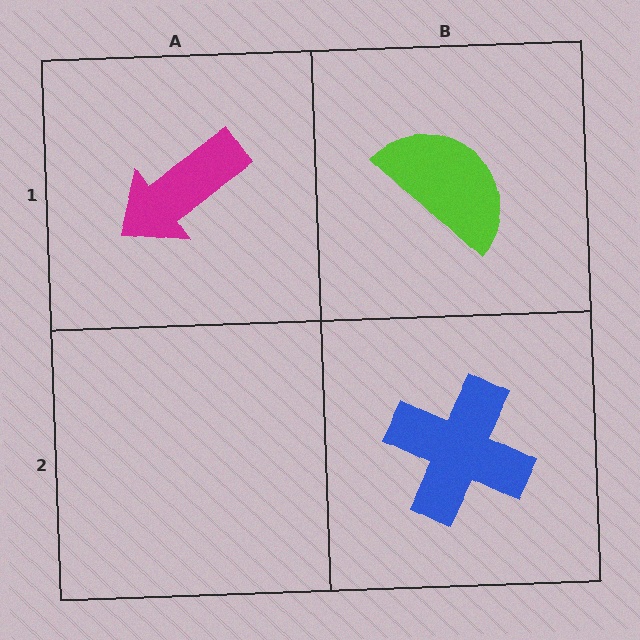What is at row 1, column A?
A magenta arrow.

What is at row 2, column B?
A blue cross.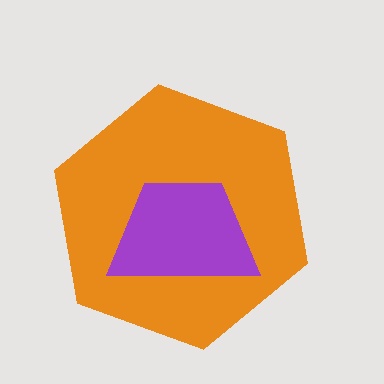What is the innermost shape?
The purple trapezoid.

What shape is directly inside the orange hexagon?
The purple trapezoid.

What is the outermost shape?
The orange hexagon.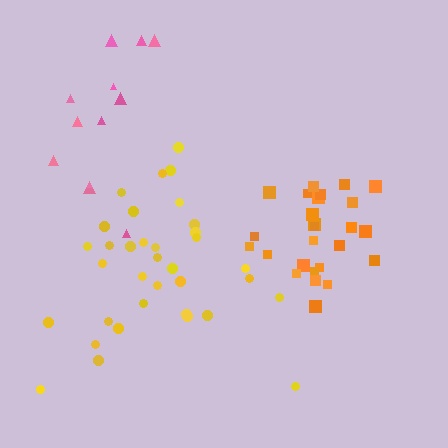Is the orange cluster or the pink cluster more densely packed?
Orange.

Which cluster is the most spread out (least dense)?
Pink.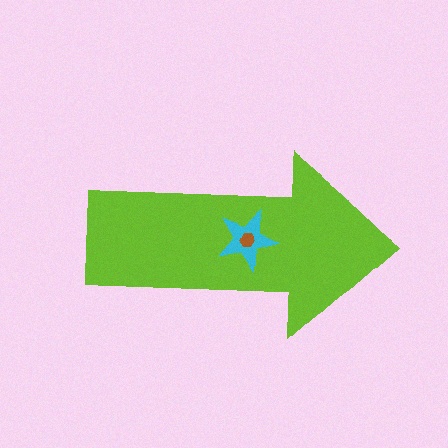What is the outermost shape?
The lime arrow.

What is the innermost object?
The brown hexagon.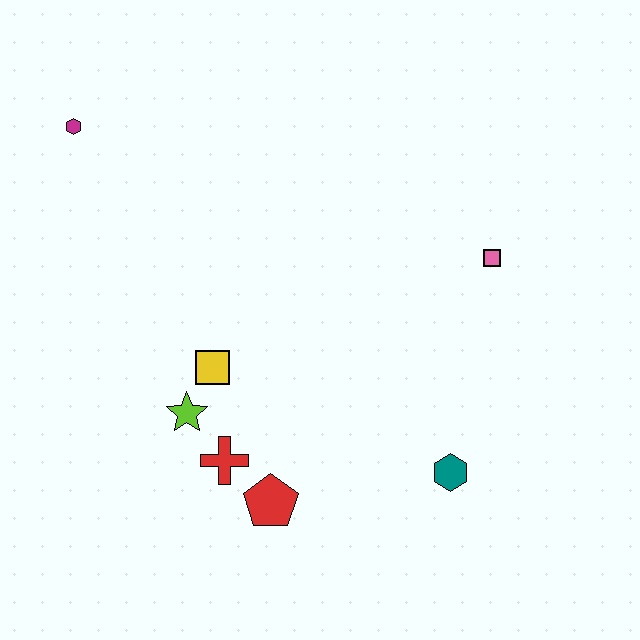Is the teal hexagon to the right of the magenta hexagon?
Yes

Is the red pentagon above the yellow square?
No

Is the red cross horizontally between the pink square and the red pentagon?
No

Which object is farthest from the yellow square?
The pink square is farthest from the yellow square.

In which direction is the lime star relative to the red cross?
The lime star is above the red cross.